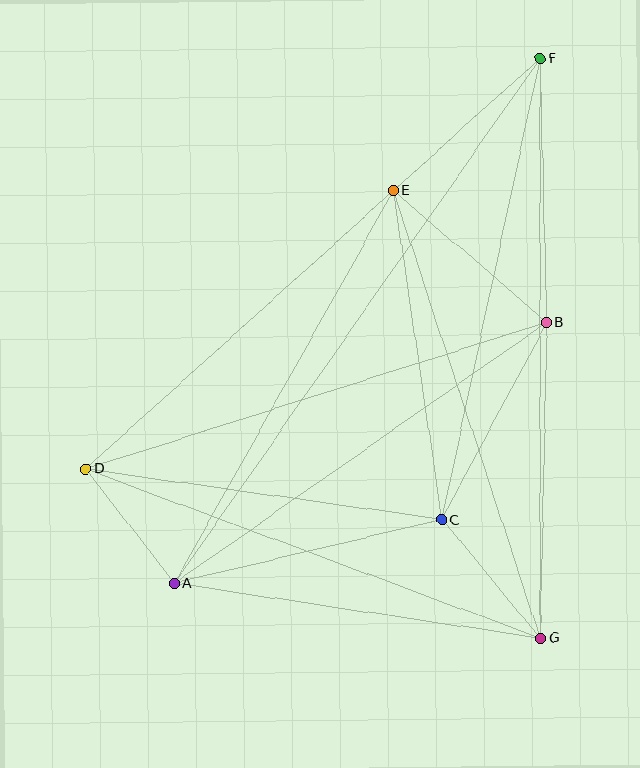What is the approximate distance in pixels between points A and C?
The distance between A and C is approximately 275 pixels.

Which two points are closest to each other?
Points A and D are closest to each other.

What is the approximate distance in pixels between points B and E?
The distance between B and E is approximately 202 pixels.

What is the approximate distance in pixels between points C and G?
The distance between C and G is approximately 154 pixels.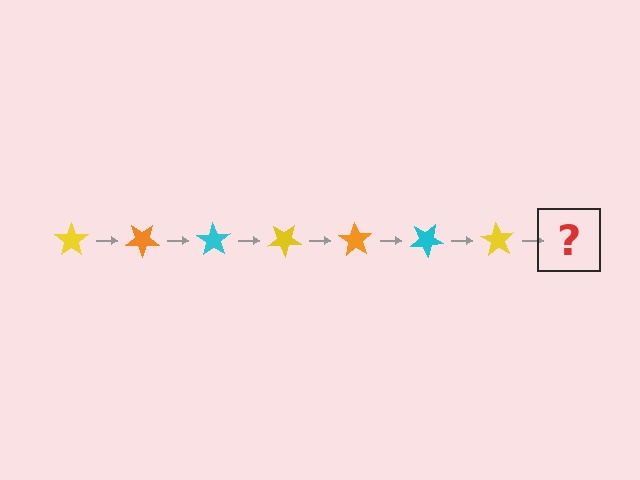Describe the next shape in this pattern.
It should be an orange star, rotated 245 degrees from the start.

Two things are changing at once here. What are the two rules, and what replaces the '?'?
The two rules are that it rotates 35 degrees each step and the color cycles through yellow, orange, and cyan. The '?' should be an orange star, rotated 245 degrees from the start.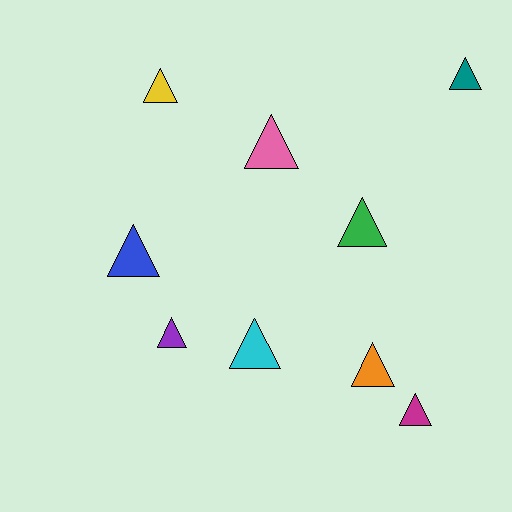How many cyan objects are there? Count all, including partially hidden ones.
There is 1 cyan object.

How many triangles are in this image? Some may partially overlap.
There are 9 triangles.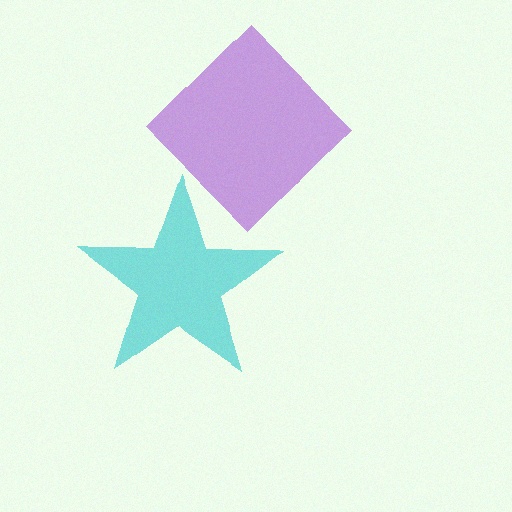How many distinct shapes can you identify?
There are 2 distinct shapes: a purple diamond, a cyan star.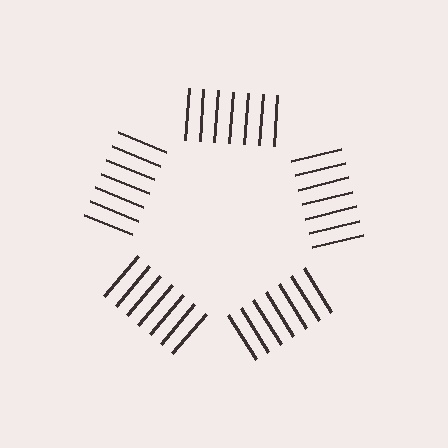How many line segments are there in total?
35 — 7 along each of the 5 edges.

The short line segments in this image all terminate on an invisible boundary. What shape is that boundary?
An illusory pentagon — the line segments terminate on its edges but no continuous stroke is drawn.